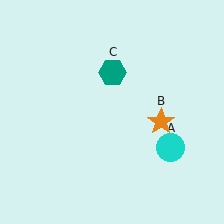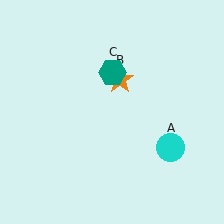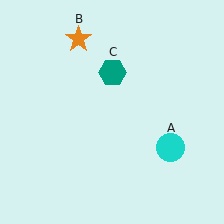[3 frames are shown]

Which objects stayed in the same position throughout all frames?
Cyan circle (object A) and teal hexagon (object C) remained stationary.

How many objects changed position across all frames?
1 object changed position: orange star (object B).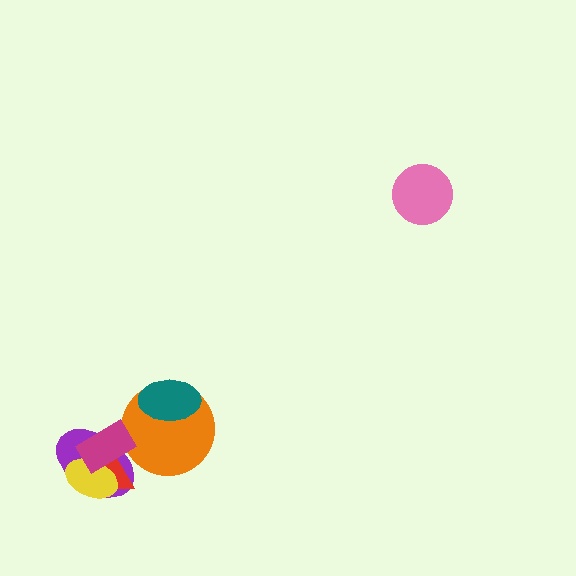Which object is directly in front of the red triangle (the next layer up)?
The yellow ellipse is directly in front of the red triangle.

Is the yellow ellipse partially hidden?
Yes, it is partially covered by another shape.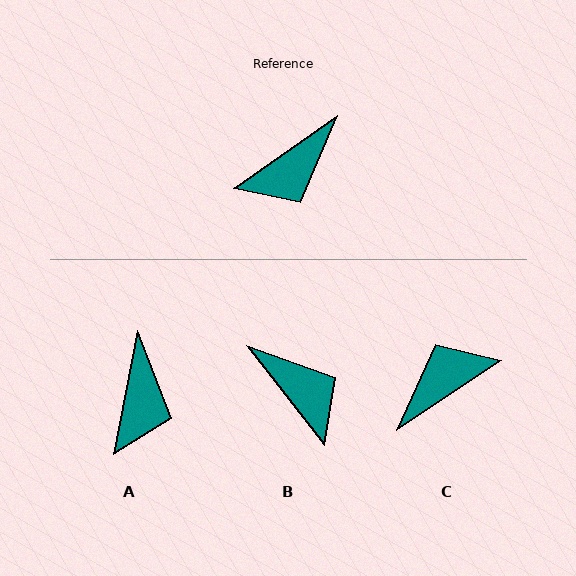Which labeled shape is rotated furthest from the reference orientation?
C, about 178 degrees away.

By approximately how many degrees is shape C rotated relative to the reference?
Approximately 178 degrees counter-clockwise.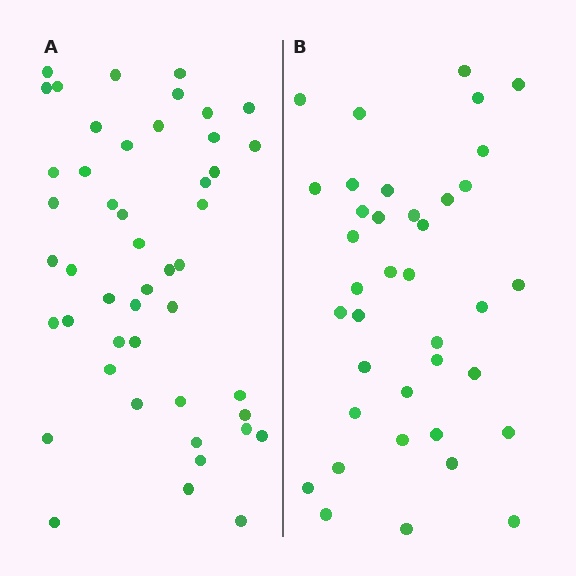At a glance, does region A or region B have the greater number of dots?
Region A (the left region) has more dots.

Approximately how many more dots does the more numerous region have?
Region A has roughly 8 or so more dots than region B.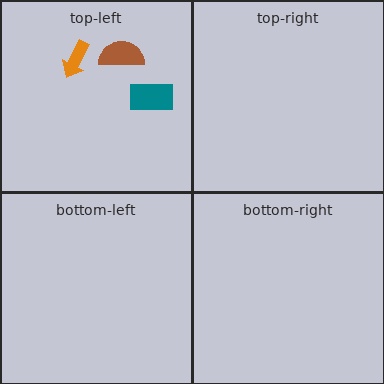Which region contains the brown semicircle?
The top-left region.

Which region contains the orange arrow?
The top-left region.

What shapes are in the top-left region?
The brown semicircle, the orange arrow, the teal rectangle.